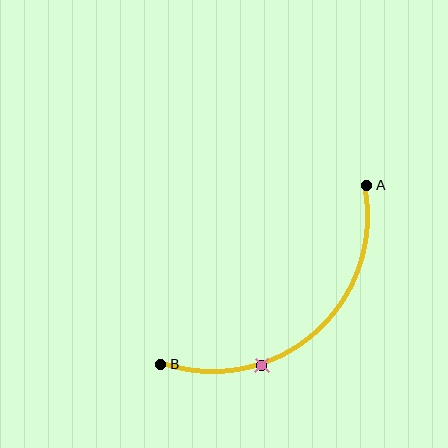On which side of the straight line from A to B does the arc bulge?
The arc bulges below and to the right of the straight line connecting A and B.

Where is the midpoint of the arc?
The arc midpoint is the point on the curve farthest from the straight line joining A and B. It sits below and to the right of that line.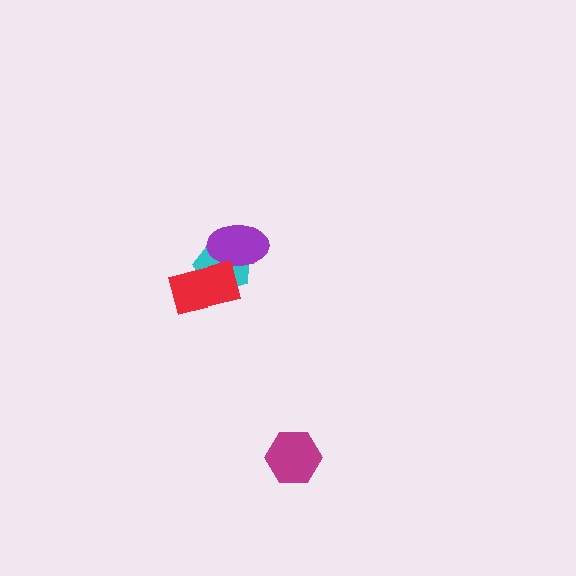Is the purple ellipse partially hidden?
Yes, it is partially covered by another shape.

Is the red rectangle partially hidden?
No, no other shape covers it.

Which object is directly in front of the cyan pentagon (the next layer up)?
The purple ellipse is directly in front of the cyan pentagon.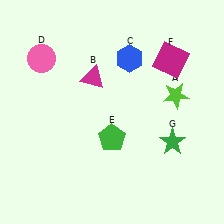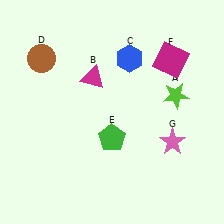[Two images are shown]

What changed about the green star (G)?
In Image 1, G is green. In Image 2, it changed to pink.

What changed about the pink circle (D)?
In Image 1, D is pink. In Image 2, it changed to brown.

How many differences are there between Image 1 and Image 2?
There are 2 differences between the two images.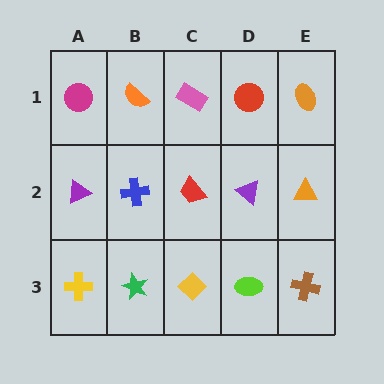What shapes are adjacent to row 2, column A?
A magenta circle (row 1, column A), a yellow cross (row 3, column A), a blue cross (row 2, column B).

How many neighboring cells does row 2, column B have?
4.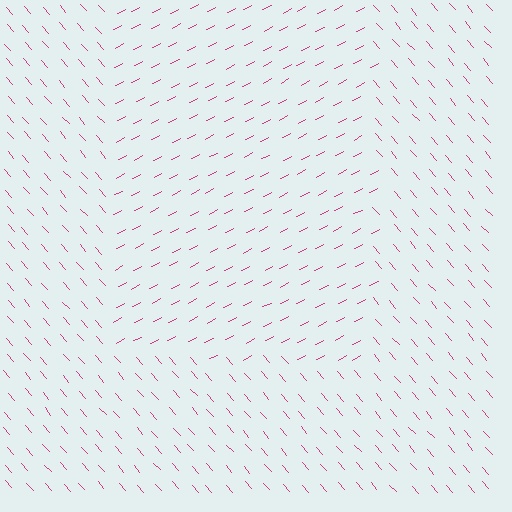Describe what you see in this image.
The image is filled with small magenta line segments. A rectangle region in the image has lines oriented differently from the surrounding lines, creating a visible texture boundary.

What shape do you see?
I see a rectangle.